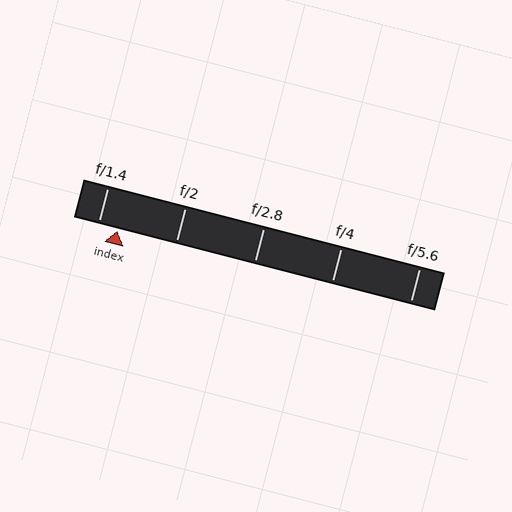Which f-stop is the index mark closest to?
The index mark is closest to f/1.4.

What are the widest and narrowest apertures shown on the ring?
The widest aperture shown is f/1.4 and the narrowest is f/5.6.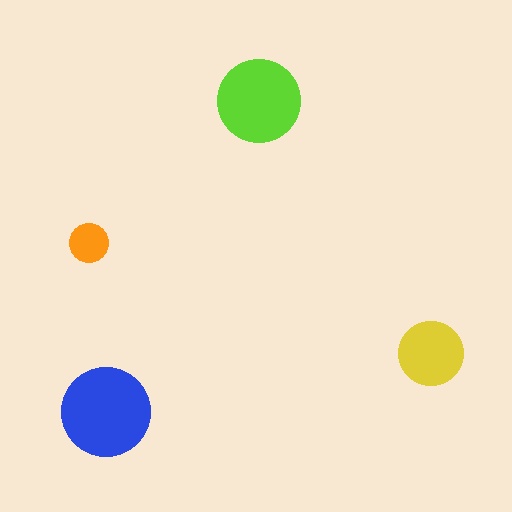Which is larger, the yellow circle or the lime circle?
The lime one.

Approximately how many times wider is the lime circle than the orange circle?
About 2 times wider.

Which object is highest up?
The lime circle is topmost.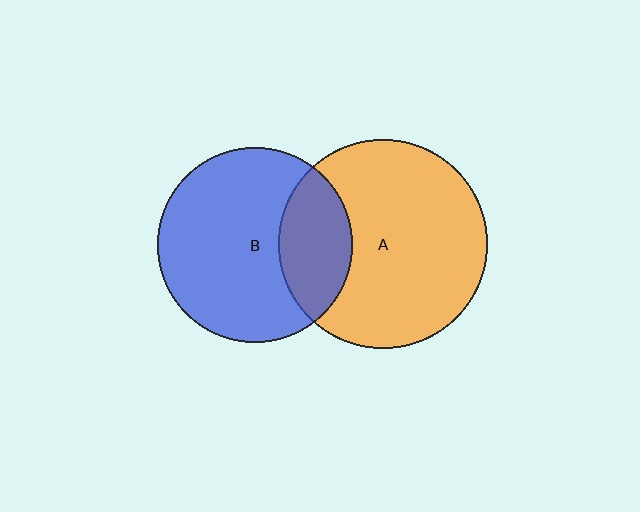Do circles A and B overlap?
Yes.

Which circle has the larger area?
Circle A (orange).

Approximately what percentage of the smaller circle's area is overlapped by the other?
Approximately 25%.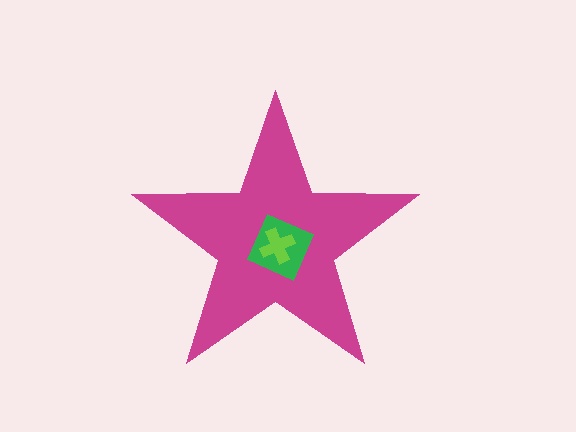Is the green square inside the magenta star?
Yes.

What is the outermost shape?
The magenta star.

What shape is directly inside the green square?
The lime cross.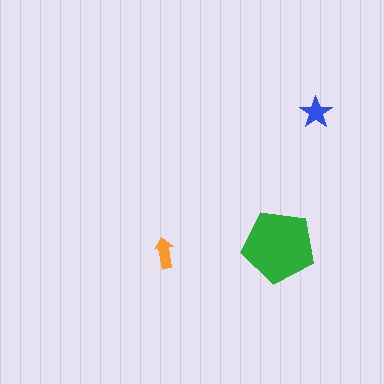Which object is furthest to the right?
The blue star is rightmost.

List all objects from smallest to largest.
The orange arrow, the blue star, the green pentagon.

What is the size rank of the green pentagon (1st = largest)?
1st.